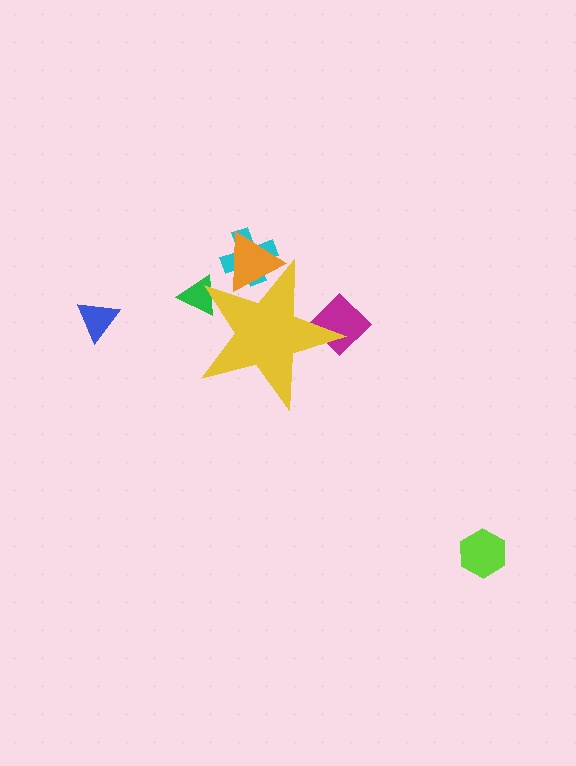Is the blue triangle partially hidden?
No, the blue triangle is fully visible.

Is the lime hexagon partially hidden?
No, the lime hexagon is fully visible.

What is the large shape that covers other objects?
A yellow star.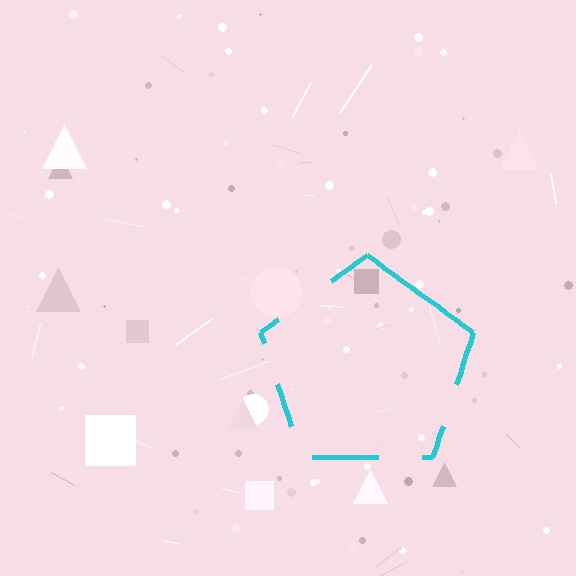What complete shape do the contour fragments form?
The contour fragments form a pentagon.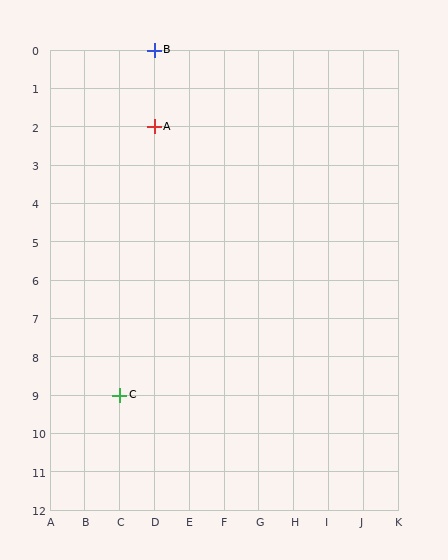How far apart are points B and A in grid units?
Points B and A are 2 rows apart.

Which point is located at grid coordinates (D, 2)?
Point A is at (D, 2).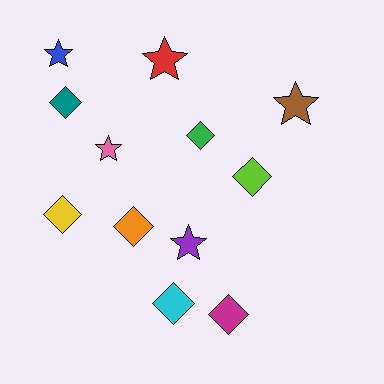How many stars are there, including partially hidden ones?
There are 5 stars.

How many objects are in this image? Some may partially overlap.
There are 12 objects.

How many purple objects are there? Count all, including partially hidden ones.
There is 1 purple object.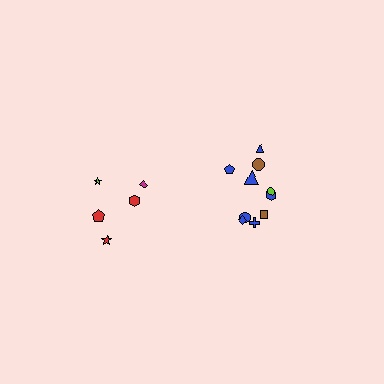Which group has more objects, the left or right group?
The right group.